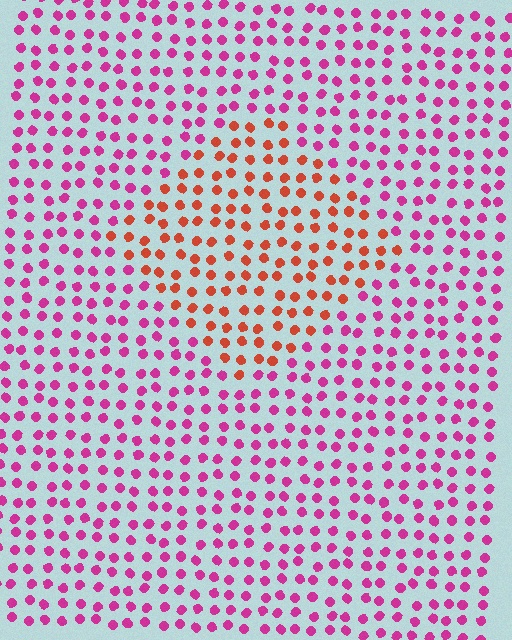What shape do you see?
I see a diamond.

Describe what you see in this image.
The image is filled with small magenta elements in a uniform arrangement. A diamond-shaped region is visible where the elements are tinted to a slightly different hue, forming a subtle color boundary.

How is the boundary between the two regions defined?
The boundary is defined purely by a slight shift in hue (about 48 degrees). Spacing, size, and orientation are identical on both sides.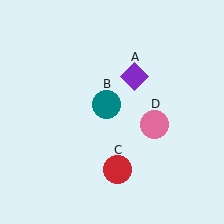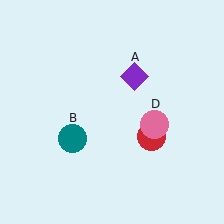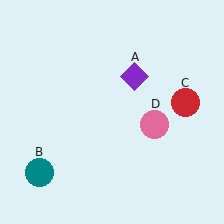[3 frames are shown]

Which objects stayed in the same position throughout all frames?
Purple diamond (object A) and pink circle (object D) remained stationary.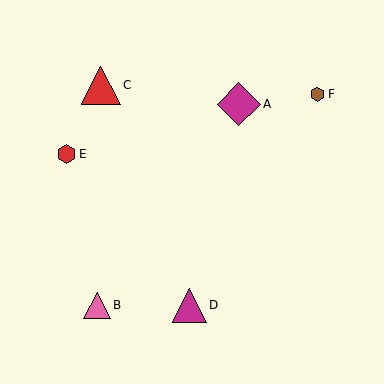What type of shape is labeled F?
Shape F is a brown hexagon.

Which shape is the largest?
The magenta diamond (labeled A) is the largest.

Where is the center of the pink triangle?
The center of the pink triangle is at (97, 305).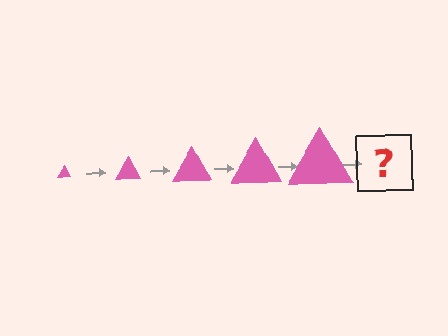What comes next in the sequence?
The next element should be a pink triangle, larger than the previous one.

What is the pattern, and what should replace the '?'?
The pattern is that the triangle gets progressively larger each step. The '?' should be a pink triangle, larger than the previous one.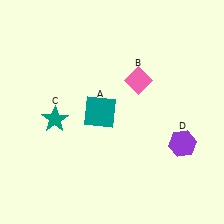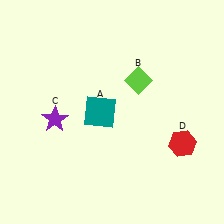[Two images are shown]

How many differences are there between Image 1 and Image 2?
There are 3 differences between the two images.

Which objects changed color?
B changed from pink to lime. C changed from teal to purple. D changed from purple to red.